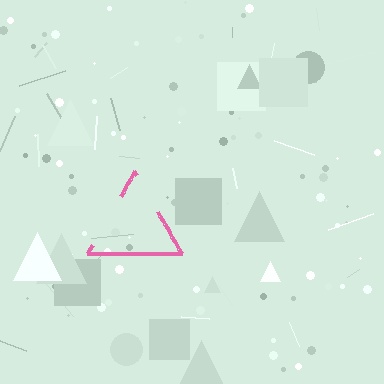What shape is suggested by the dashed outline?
The dashed outline suggests a triangle.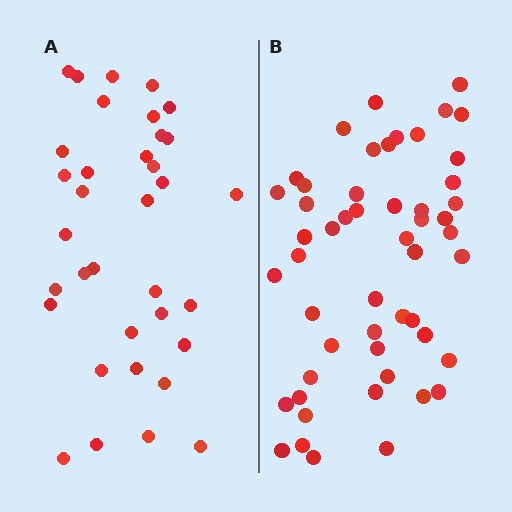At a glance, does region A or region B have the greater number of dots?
Region B (the right region) has more dots.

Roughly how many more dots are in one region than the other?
Region B has approximately 15 more dots than region A.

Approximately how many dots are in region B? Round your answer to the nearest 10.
About 50 dots. (The exact count is 52, which rounds to 50.)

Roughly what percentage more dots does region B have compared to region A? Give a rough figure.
About 50% more.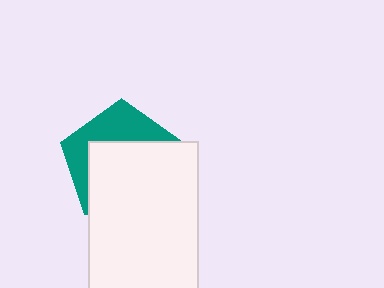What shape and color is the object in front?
The object in front is a white rectangle.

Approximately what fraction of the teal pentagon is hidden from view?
Roughly 62% of the teal pentagon is hidden behind the white rectangle.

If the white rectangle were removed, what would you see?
You would see the complete teal pentagon.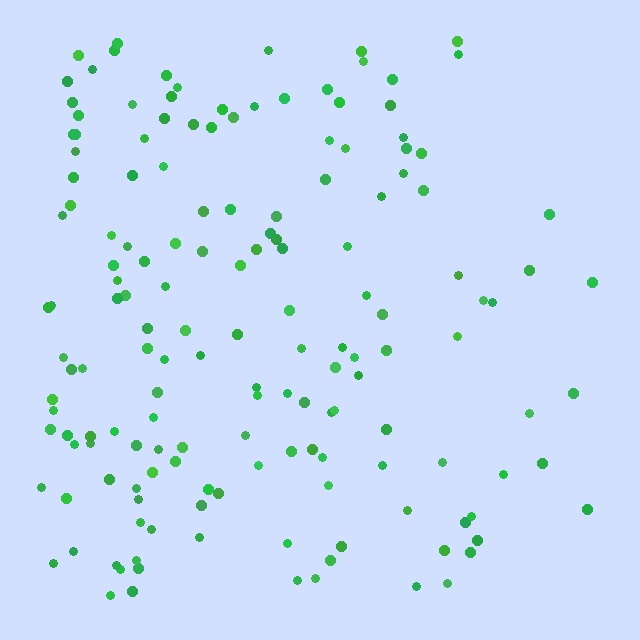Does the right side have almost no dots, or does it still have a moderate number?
Still a moderate number, just noticeably fewer than the left.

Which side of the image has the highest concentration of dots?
The left.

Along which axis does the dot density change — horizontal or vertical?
Horizontal.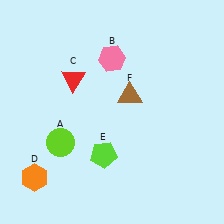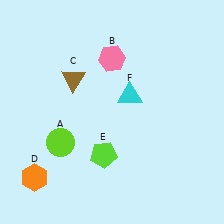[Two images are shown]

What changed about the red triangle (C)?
In Image 1, C is red. In Image 2, it changed to brown.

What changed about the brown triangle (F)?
In Image 1, F is brown. In Image 2, it changed to cyan.